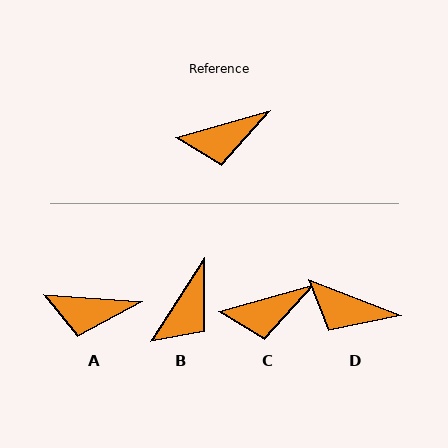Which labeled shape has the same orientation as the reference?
C.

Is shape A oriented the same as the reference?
No, it is off by about 20 degrees.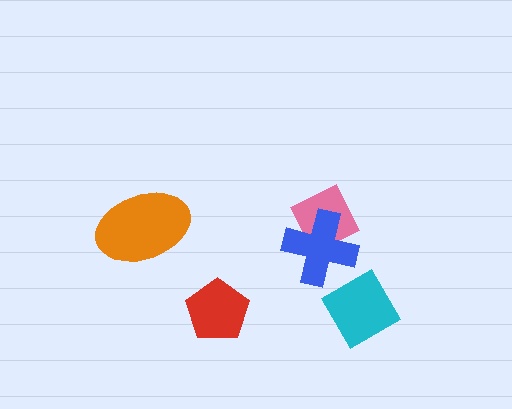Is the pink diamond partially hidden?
Yes, it is partially covered by another shape.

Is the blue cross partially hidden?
No, no other shape covers it.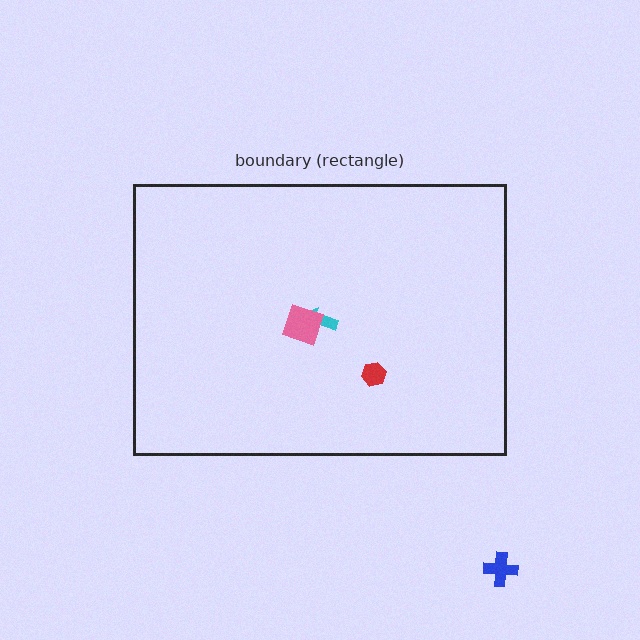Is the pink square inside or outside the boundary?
Inside.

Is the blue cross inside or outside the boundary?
Outside.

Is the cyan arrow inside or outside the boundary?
Inside.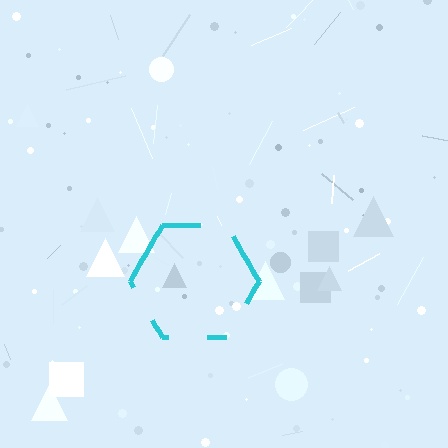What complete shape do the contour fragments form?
The contour fragments form a hexagon.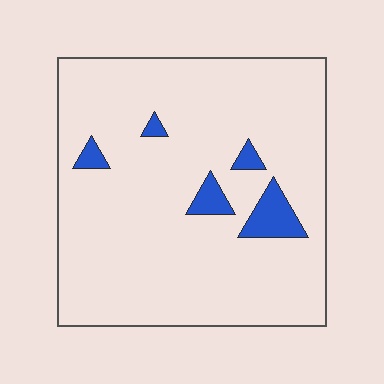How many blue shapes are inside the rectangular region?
5.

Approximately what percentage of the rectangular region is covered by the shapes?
Approximately 5%.